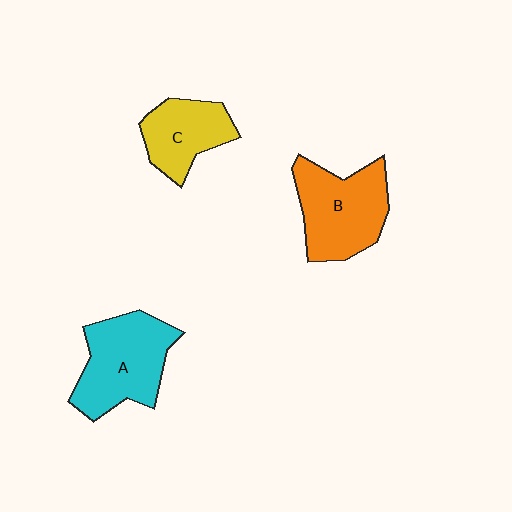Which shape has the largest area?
Shape A (cyan).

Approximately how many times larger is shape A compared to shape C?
Approximately 1.5 times.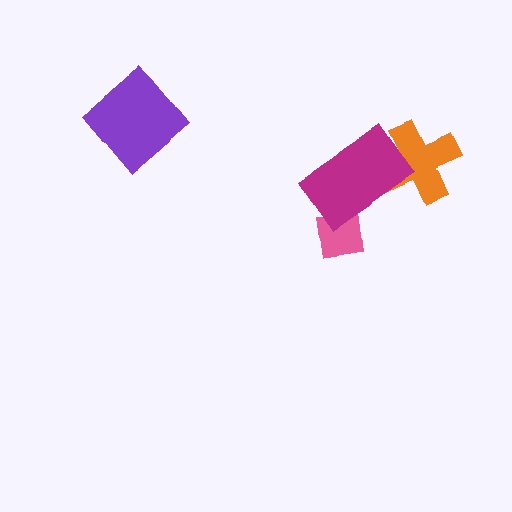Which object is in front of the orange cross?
The magenta rectangle is in front of the orange cross.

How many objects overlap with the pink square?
1 object overlaps with the pink square.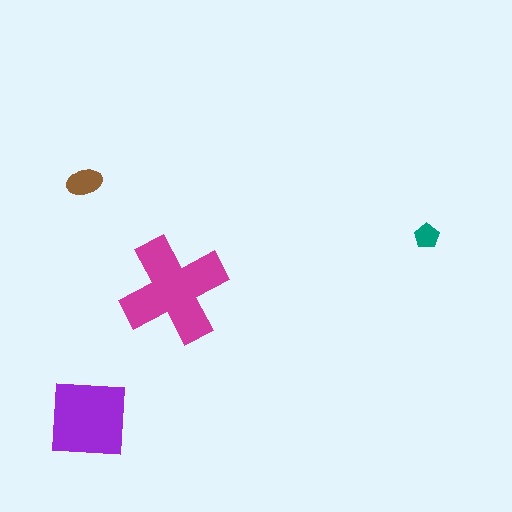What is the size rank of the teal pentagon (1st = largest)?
4th.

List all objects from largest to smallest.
The magenta cross, the purple square, the brown ellipse, the teal pentagon.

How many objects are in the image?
There are 4 objects in the image.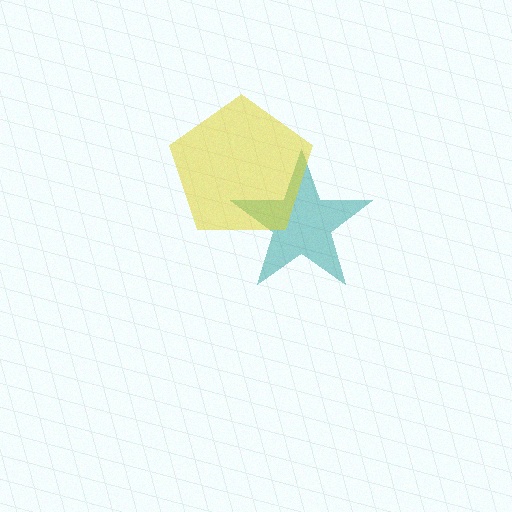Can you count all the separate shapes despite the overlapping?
Yes, there are 2 separate shapes.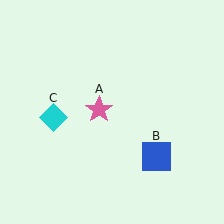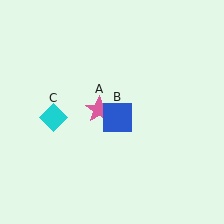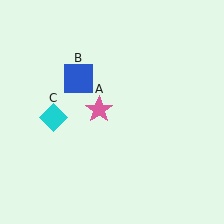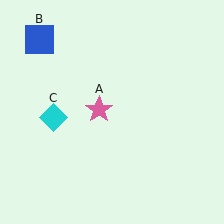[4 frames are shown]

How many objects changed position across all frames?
1 object changed position: blue square (object B).